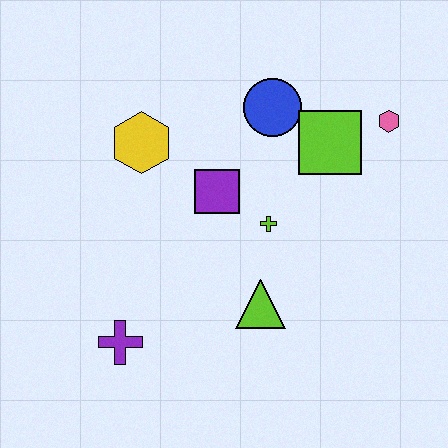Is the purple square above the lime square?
No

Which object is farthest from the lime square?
The purple cross is farthest from the lime square.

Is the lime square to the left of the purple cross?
No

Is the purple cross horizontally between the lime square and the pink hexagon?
No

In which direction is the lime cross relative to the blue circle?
The lime cross is below the blue circle.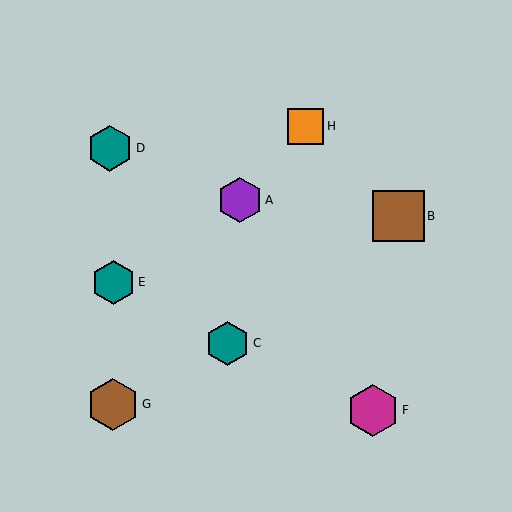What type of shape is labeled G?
Shape G is a brown hexagon.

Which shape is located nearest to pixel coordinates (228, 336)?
The teal hexagon (labeled C) at (228, 343) is nearest to that location.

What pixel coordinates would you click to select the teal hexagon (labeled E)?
Click at (113, 282) to select the teal hexagon E.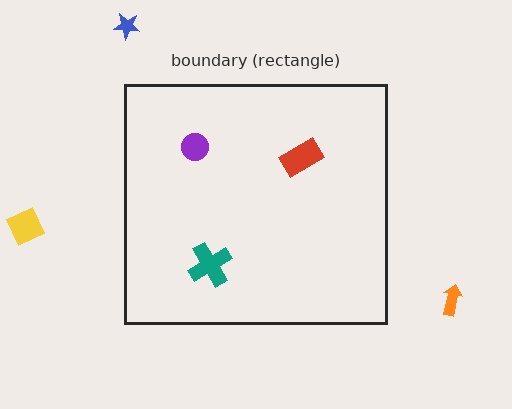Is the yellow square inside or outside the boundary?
Outside.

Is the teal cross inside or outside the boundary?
Inside.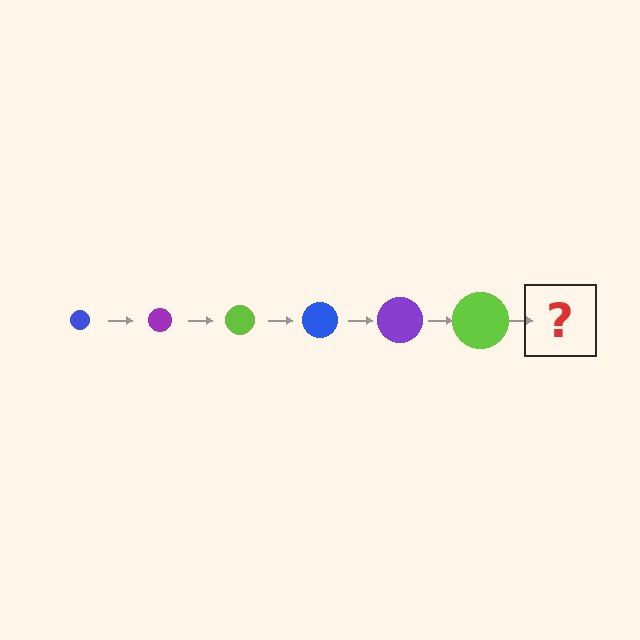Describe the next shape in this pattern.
It should be a blue circle, larger than the previous one.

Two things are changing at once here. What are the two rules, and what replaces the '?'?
The two rules are that the circle grows larger each step and the color cycles through blue, purple, and lime. The '?' should be a blue circle, larger than the previous one.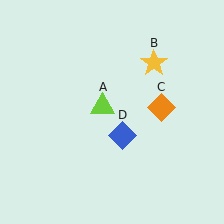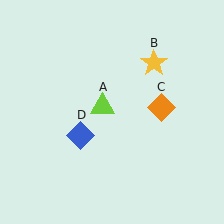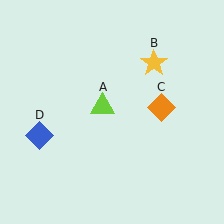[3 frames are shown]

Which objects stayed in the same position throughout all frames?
Lime triangle (object A) and yellow star (object B) and orange diamond (object C) remained stationary.